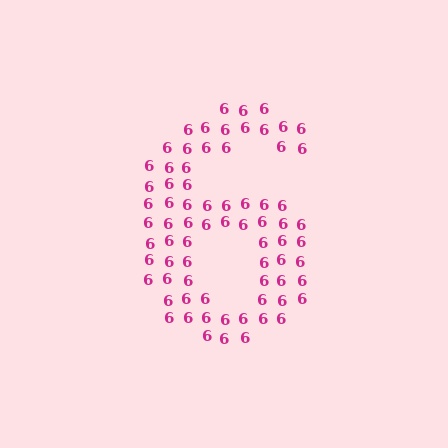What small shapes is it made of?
It is made of small digit 6's.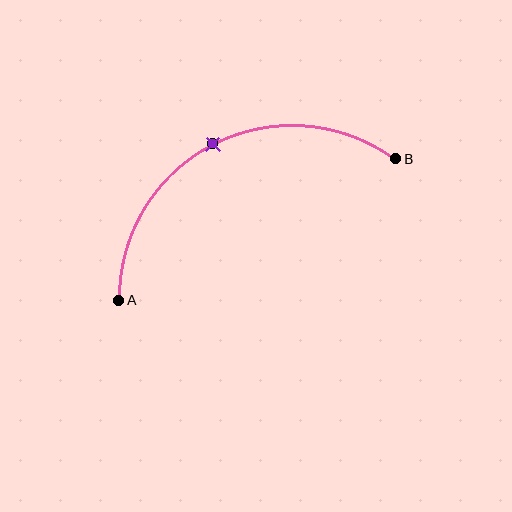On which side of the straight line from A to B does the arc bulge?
The arc bulges above the straight line connecting A and B.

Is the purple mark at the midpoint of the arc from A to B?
Yes. The purple mark lies on the arc at equal arc-length from both A and B — it is the arc midpoint.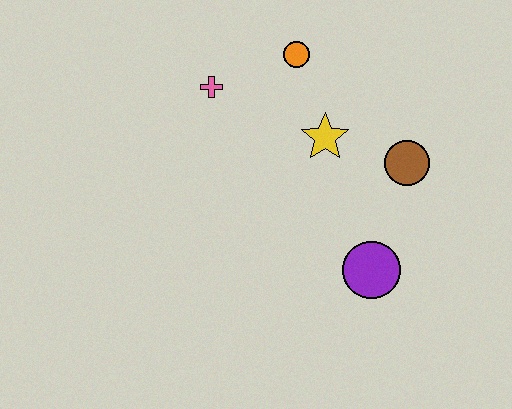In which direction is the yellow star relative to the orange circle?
The yellow star is below the orange circle.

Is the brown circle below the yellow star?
Yes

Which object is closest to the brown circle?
The yellow star is closest to the brown circle.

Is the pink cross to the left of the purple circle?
Yes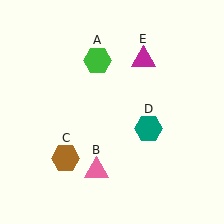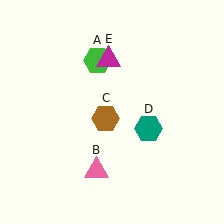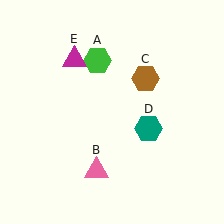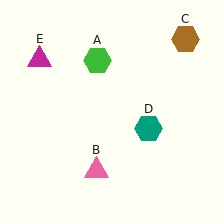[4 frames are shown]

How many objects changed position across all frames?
2 objects changed position: brown hexagon (object C), magenta triangle (object E).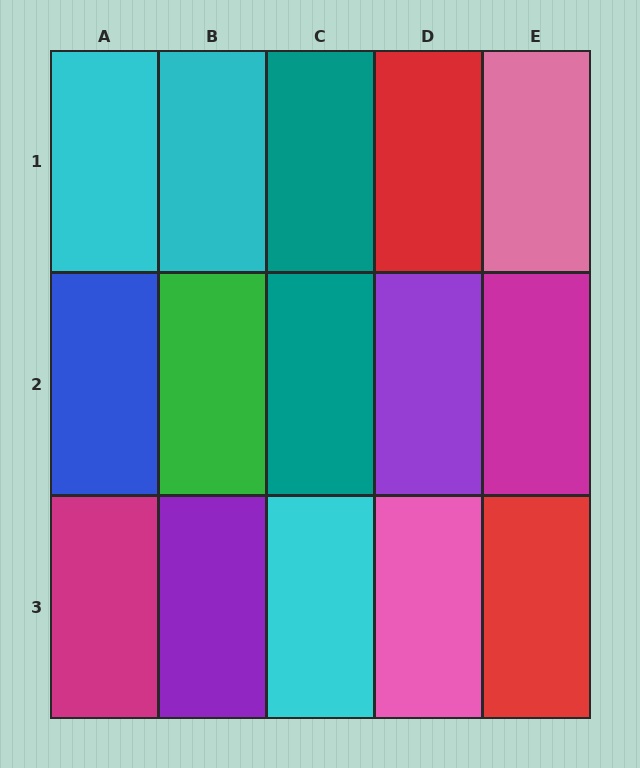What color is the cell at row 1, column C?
Teal.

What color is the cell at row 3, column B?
Purple.